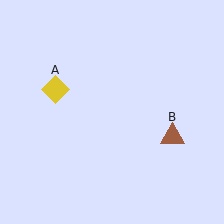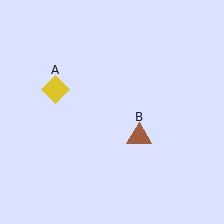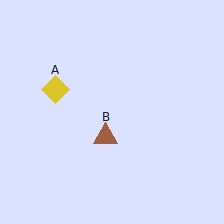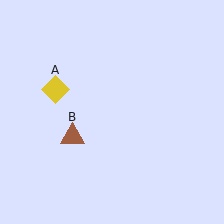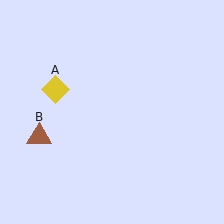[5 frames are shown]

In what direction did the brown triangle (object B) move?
The brown triangle (object B) moved left.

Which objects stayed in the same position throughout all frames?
Yellow diamond (object A) remained stationary.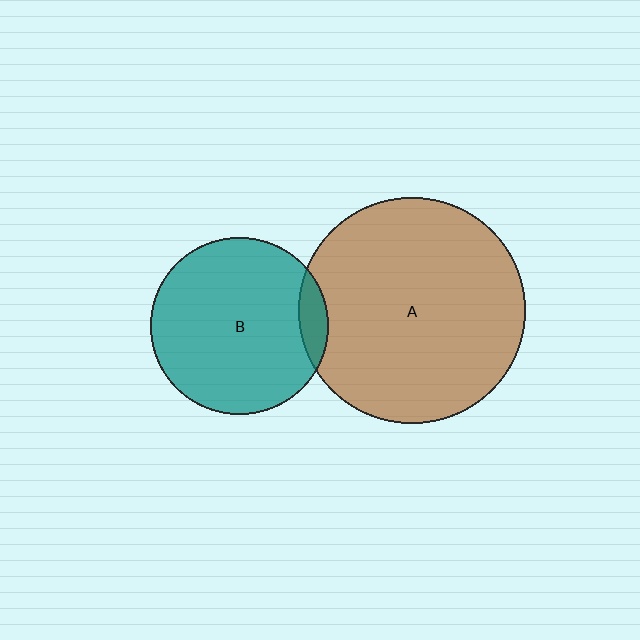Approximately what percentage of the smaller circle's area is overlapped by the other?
Approximately 10%.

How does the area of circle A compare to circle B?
Approximately 1.6 times.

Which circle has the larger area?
Circle A (brown).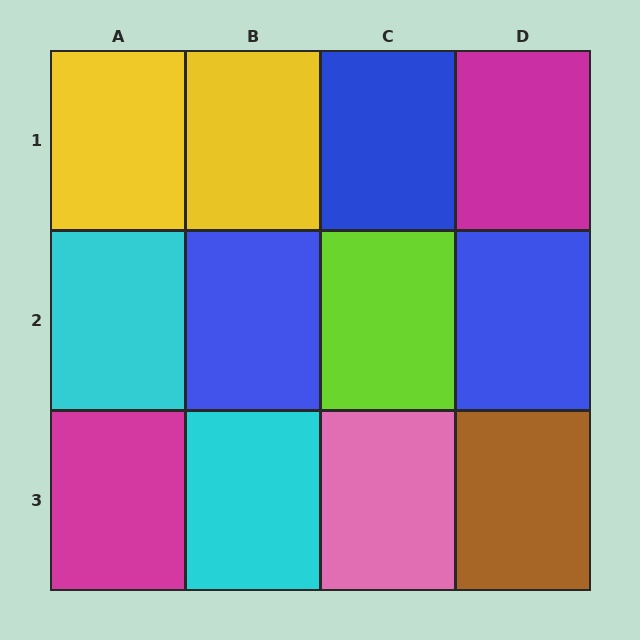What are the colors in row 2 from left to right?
Cyan, blue, lime, blue.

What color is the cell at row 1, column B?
Yellow.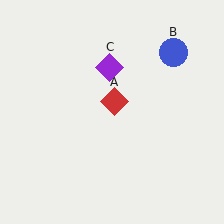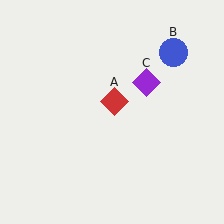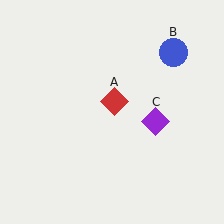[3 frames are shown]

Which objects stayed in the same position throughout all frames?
Red diamond (object A) and blue circle (object B) remained stationary.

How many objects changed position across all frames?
1 object changed position: purple diamond (object C).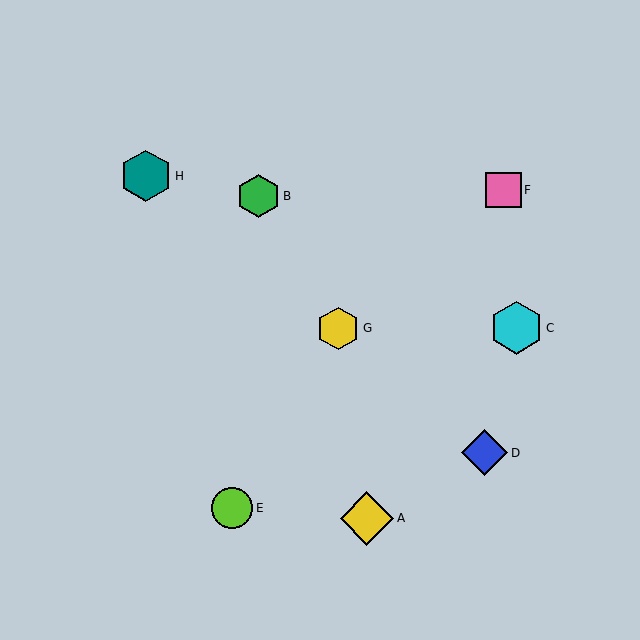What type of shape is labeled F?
Shape F is a pink square.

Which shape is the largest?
The yellow diamond (labeled A) is the largest.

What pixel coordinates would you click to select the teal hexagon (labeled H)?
Click at (146, 176) to select the teal hexagon H.